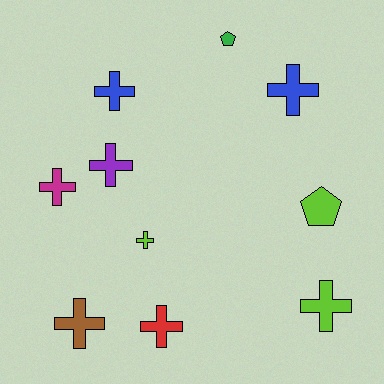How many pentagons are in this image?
There are 2 pentagons.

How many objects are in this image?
There are 10 objects.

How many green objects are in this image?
There is 1 green object.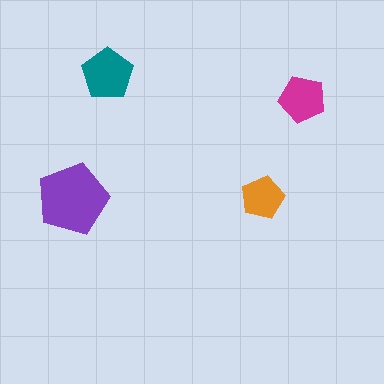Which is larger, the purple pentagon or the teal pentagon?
The purple one.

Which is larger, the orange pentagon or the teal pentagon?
The teal one.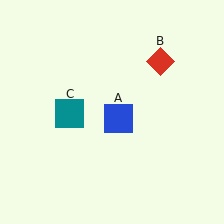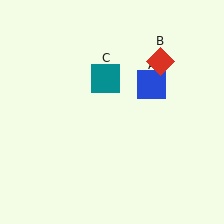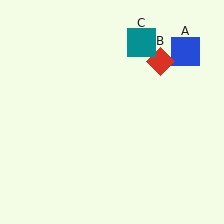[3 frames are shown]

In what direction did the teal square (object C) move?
The teal square (object C) moved up and to the right.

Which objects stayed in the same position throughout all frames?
Red diamond (object B) remained stationary.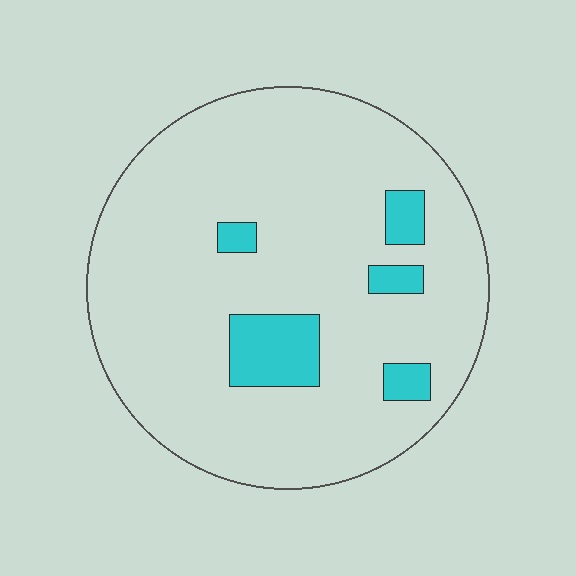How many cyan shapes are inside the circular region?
5.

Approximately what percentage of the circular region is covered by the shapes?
Approximately 10%.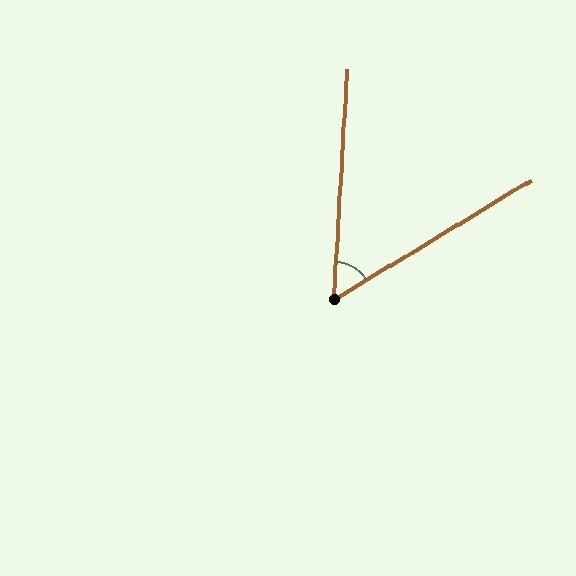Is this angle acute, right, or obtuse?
It is acute.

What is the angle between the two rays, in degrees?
Approximately 56 degrees.